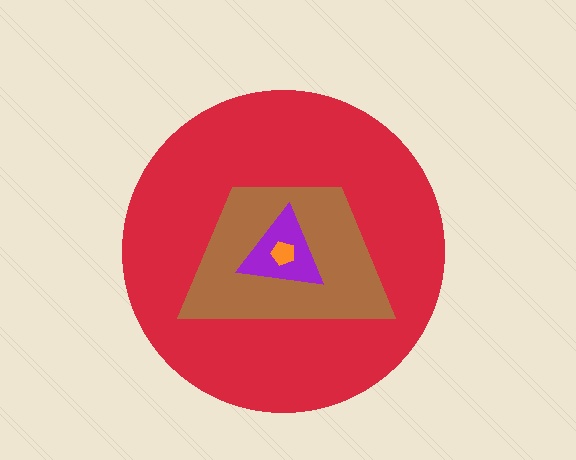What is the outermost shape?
The red circle.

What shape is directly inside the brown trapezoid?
The purple triangle.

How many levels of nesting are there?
4.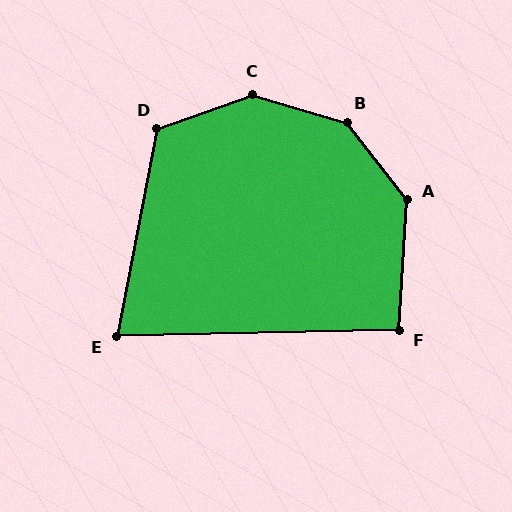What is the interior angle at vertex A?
Approximately 138 degrees (obtuse).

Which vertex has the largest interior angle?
B, at approximately 145 degrees.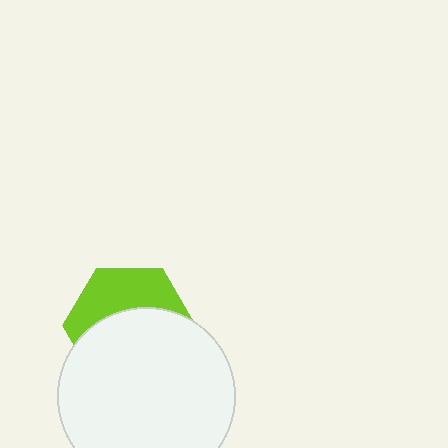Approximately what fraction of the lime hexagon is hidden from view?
Roughly 60% of the lime hexagon is hidden behind the white circle.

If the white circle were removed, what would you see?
You would see the complete lime hexagon.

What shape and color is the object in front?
The object in front is a white circle.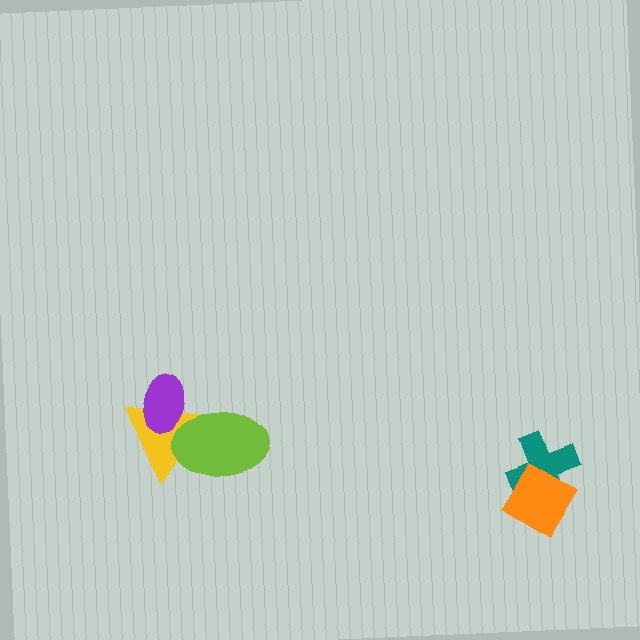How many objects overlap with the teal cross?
1 object overlaps with the teal cross.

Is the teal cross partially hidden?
Yes, it is partially covered by another shape.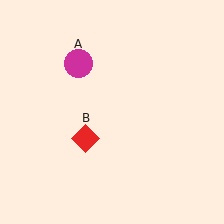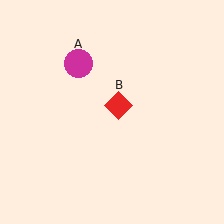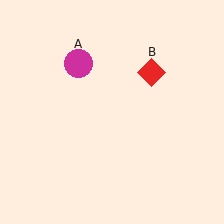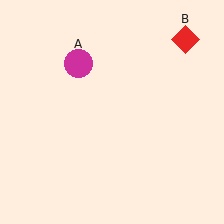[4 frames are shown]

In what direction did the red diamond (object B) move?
The red diamond (object B) moved up and to the right.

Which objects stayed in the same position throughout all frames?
Magenta circle (object A) remained stationary.